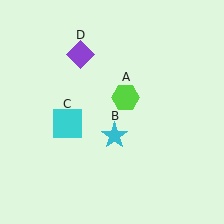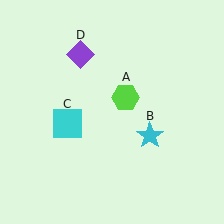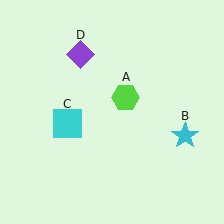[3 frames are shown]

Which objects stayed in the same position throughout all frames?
Lime hexagon (object A) and cyan square (object C) and purple diamond (object D) remained stationary.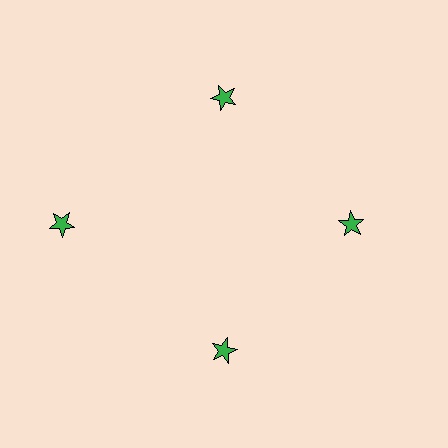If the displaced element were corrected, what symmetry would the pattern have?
It would have 4-fold rotational symmetry — the pattern would map onto itself every 90 degrees.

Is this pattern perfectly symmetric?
No. The 4 green stars are arranged in a ring, but one element near the 9 o'clock position is pushed outward from the center, breaking the 4-fold rotational symmetry.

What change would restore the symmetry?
The symmetry would be restored by moving it inward, back onto the ring so that all 4 stars sit at equal angles and equal distance from the center.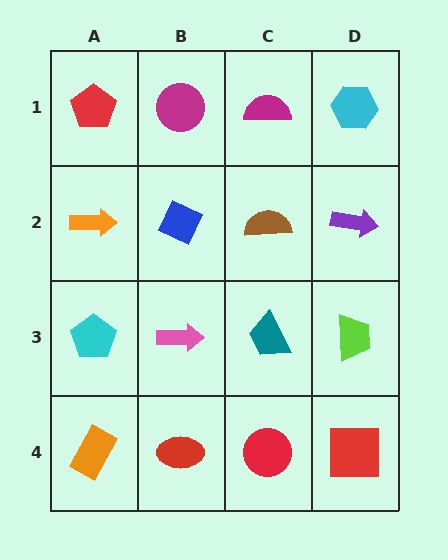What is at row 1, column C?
A magenta semicircle.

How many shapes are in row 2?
4 shapes.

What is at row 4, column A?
An orange rectangle.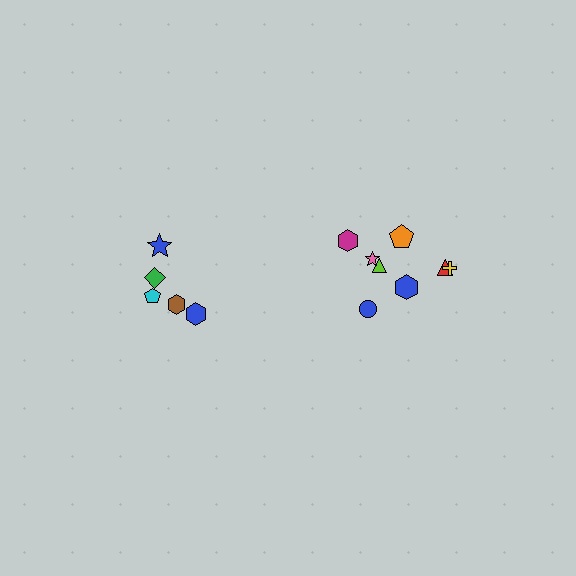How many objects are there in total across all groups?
There are 13 objects.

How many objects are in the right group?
There are 8 objects.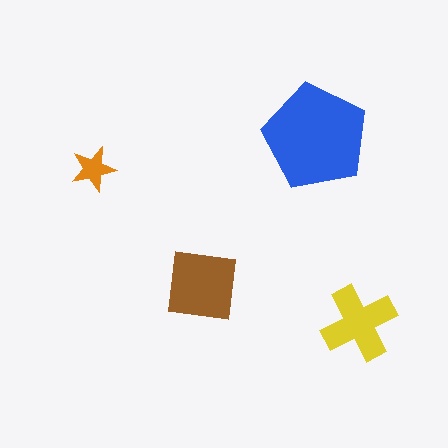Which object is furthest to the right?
The yellow cross is rightmost.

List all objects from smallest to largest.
The orange star, the yellow cross, the brown square, the blue pentagon.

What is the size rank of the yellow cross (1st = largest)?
3rd.